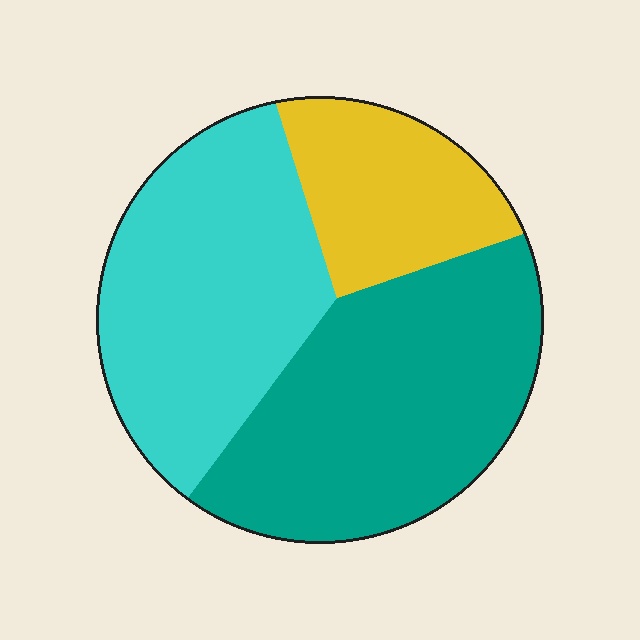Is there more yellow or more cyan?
Cyan.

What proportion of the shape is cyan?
Cyan covers 38% of the shape.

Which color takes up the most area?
Teal, at roughly 40%.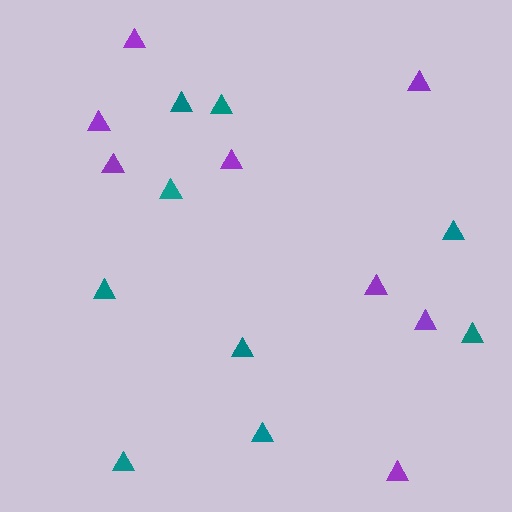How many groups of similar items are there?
There are 2 groups: one group of teal triangles (9) and one group of purple triangles (8).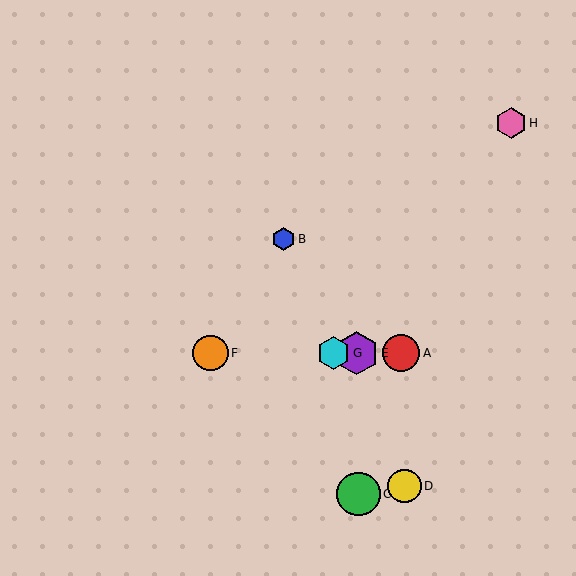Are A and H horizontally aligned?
No, A is at y≈353 and H is at y≈123.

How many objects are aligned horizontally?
4 objects (A, E, F, G) are aligned horizontally.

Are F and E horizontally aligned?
Yes, both are at y≈353.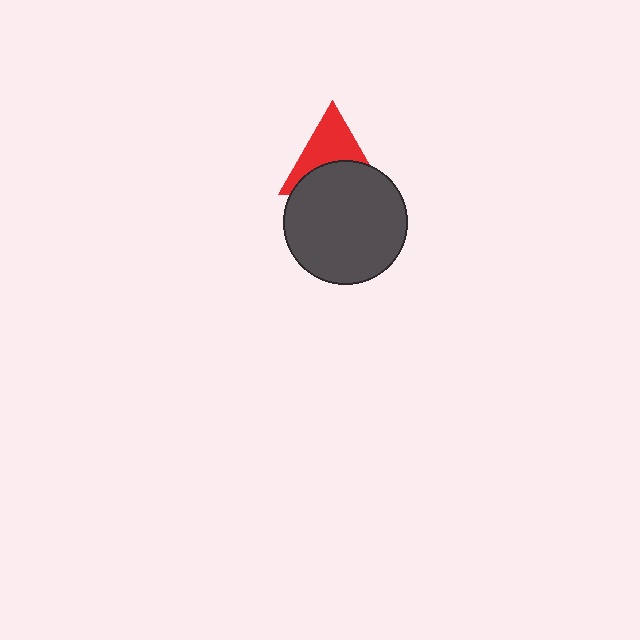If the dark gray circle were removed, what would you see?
You would see the complete red triangle.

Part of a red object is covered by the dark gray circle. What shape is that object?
It is a triangle.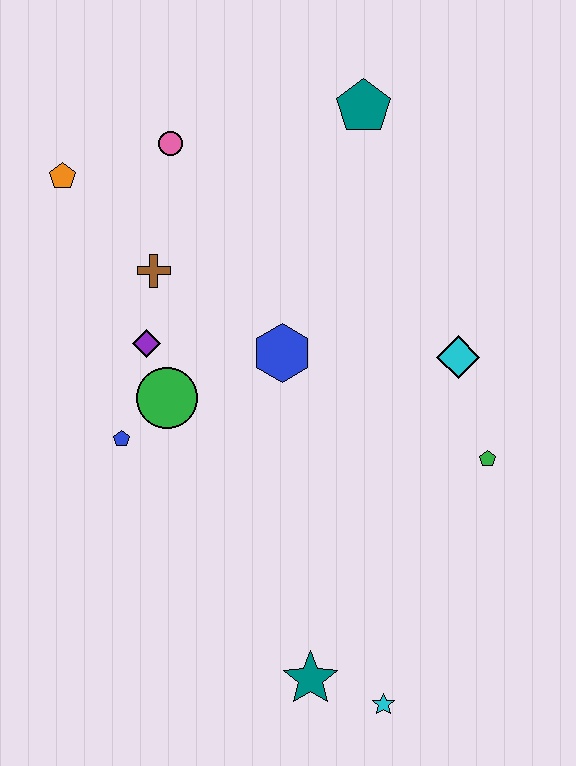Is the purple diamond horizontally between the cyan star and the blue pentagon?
Yes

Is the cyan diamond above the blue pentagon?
Yes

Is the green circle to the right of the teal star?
No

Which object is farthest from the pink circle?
The cyan star is farthest from the pink circle.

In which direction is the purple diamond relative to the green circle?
The purple diamond is above the green circle.